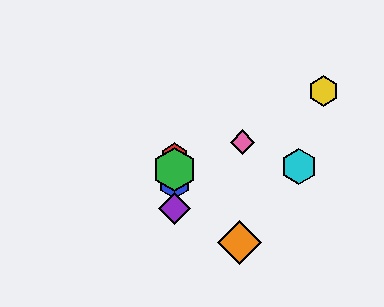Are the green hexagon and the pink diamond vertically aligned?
No, the green hexagon is at x≈174 and the pink diamond is at x≈242.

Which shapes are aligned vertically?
The red hexagon, the blue hexagon, the green hexagon, the purple diamond are aligned vertically.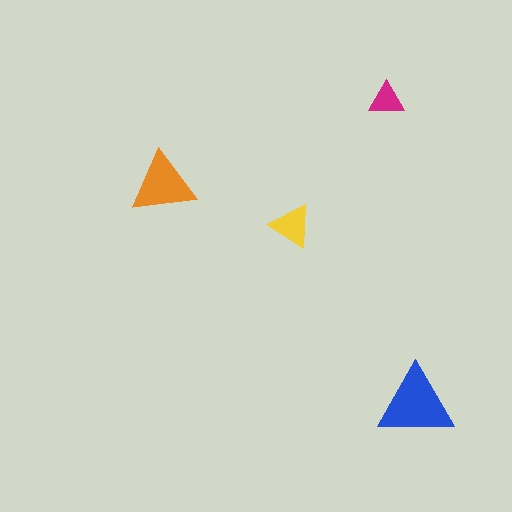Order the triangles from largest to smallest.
the blue one, the orange one, the yellow one, the magenta one.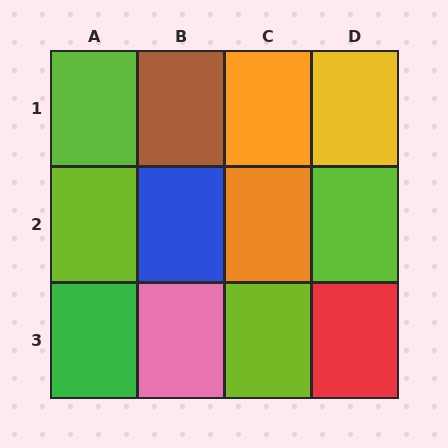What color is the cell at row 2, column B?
Blue.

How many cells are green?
1 cell is green.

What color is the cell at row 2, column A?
Lime.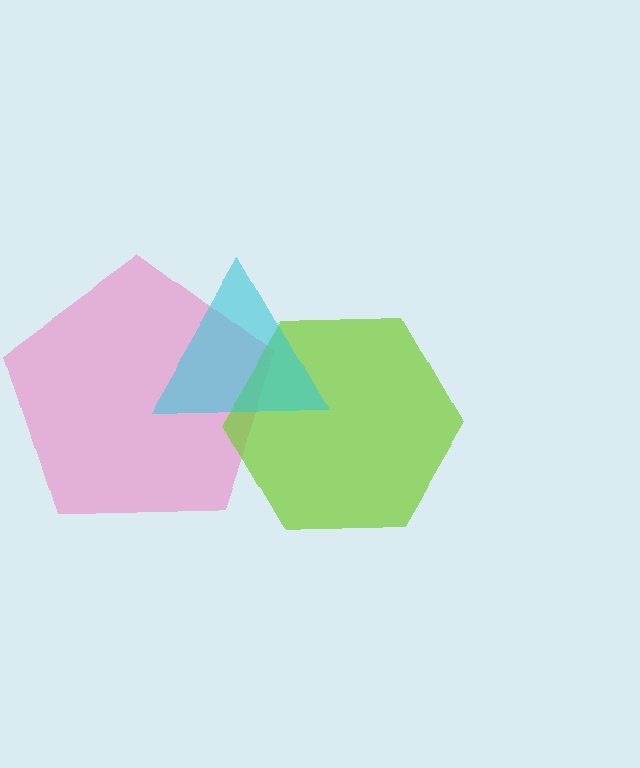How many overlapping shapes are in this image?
There are 3 overlapping shapes in the image.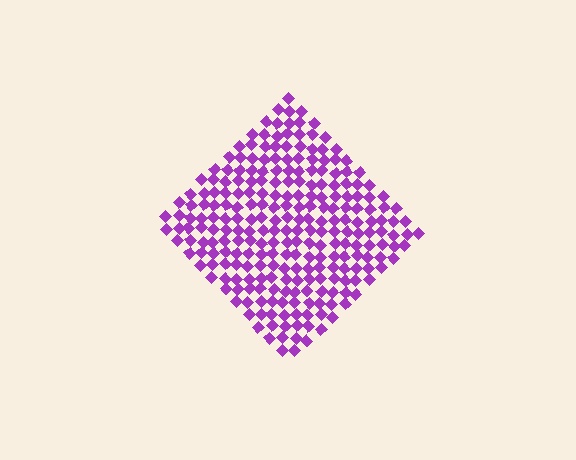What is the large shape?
The large shape is a diamond.